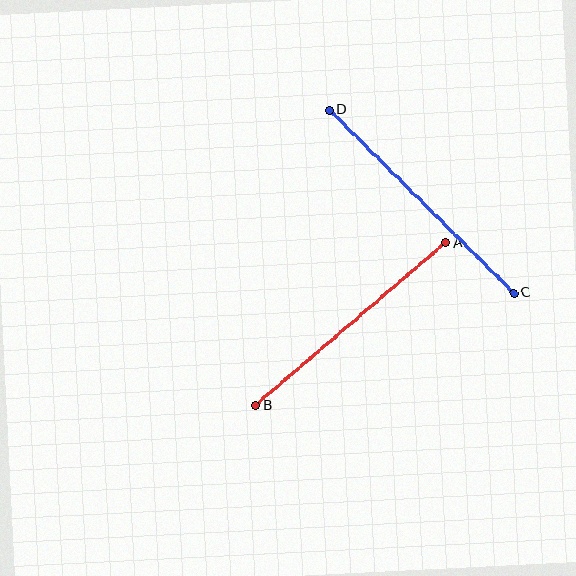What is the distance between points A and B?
The distance is approximately 250 pixels.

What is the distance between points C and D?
The distance is approximately 260 pixels.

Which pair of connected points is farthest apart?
Points C and D are farthest apart.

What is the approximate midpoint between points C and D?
The midpoint is at approximately (422, 201) pixels.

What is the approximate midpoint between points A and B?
The midpoint is at approximately (351, 324) pixels.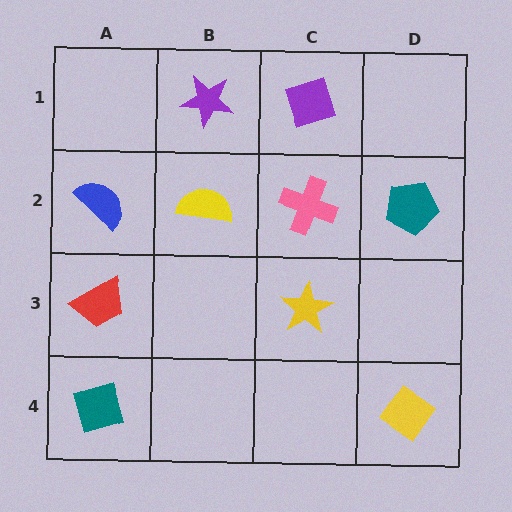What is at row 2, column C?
A pink cross.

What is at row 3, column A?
A red trapezoid.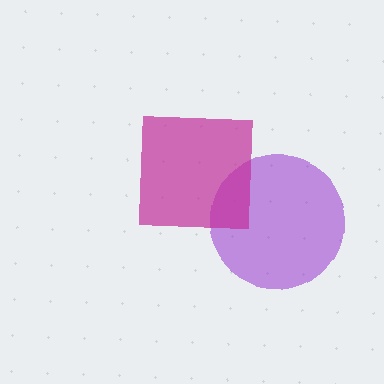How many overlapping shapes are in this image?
There are 2 overlapping shapes in the image.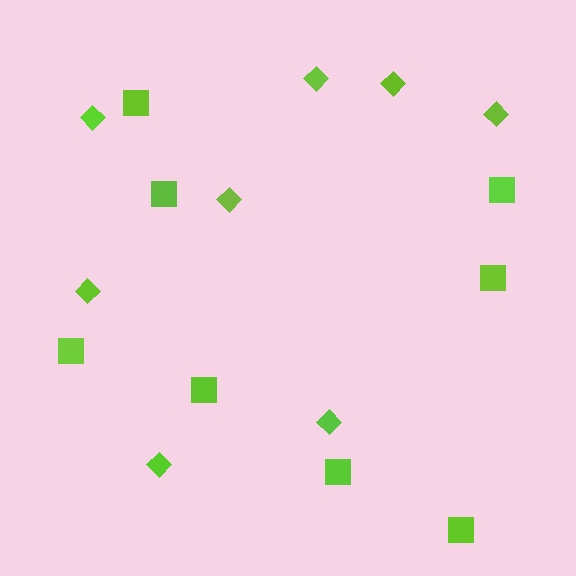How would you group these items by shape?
There are 2 groups: one group of squares (8) and one group of diamonds (8).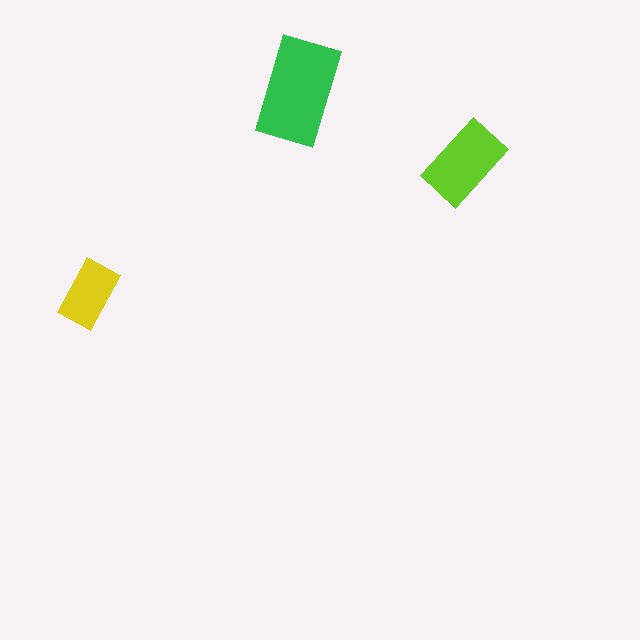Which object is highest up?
The green rectangle is topmost.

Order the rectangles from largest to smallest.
the green one, the lime one, the yellow one.